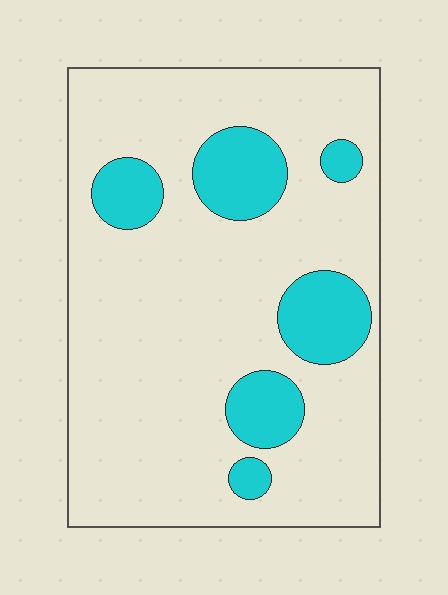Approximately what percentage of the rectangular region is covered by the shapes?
Approximately 20%.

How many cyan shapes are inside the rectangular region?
6.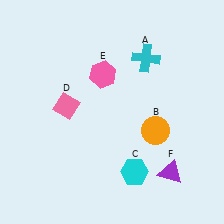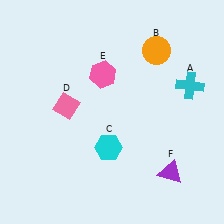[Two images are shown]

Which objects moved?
The objects that moved are: the cyan cross (A), the orange circle (B), the cyan hexagon (C).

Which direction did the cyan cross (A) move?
The cyan cross (A) moved right.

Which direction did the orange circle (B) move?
The orange circle (B) moved up.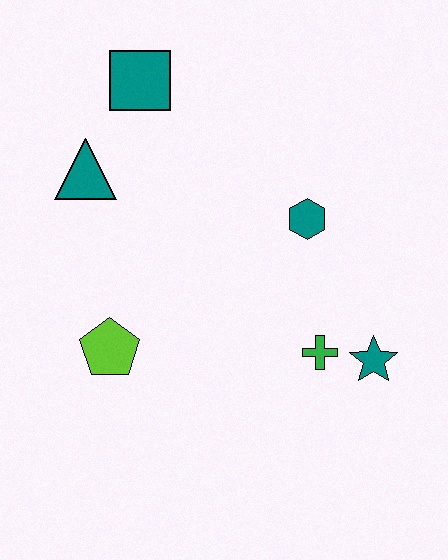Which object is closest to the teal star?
The green cross is closest to the teal star.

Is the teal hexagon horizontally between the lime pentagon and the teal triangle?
No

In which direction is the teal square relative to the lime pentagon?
The teal square is above the lime pentagon.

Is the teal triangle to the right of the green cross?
No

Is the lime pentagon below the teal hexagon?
Yes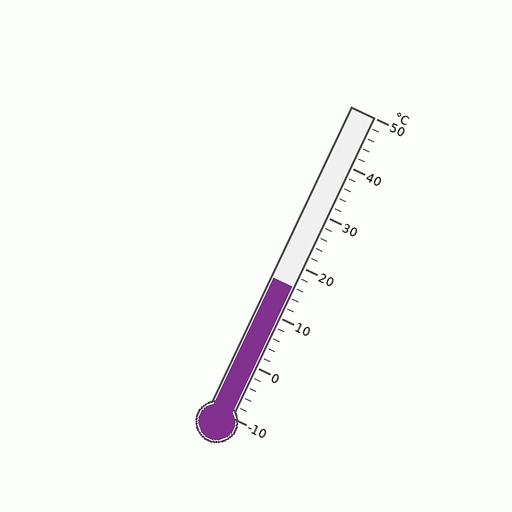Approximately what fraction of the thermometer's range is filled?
The thermometer is filled to approximately 45% of its range.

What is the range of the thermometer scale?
The thermometer scale ranges from -10°C to 50°C.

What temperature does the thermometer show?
The thermometer shows approximately 16°C.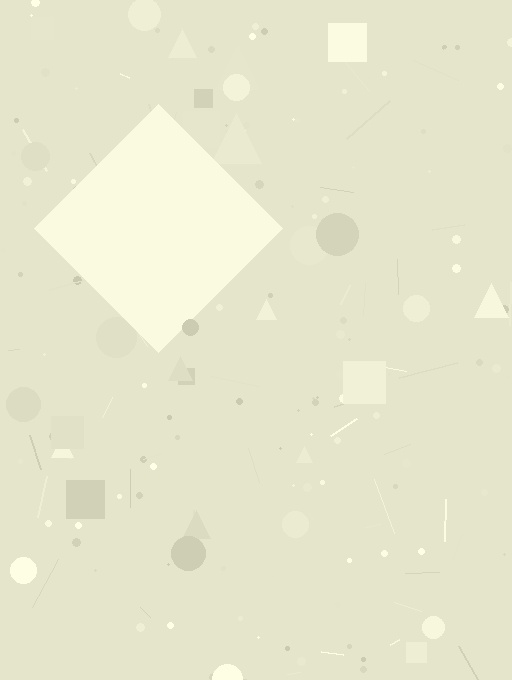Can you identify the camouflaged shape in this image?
The camouflaged shape is a diamond.